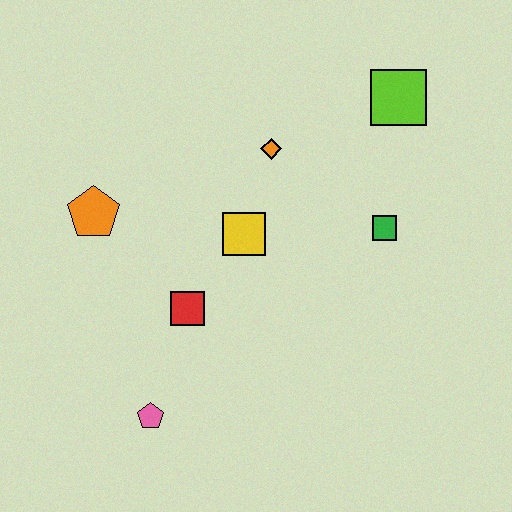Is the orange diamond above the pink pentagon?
Yes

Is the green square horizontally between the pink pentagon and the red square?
No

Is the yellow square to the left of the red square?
No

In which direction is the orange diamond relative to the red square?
The orange diamond is above the red square.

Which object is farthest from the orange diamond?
The pink pentagon is farthest from the orange diamond.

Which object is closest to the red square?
The yellow square is closest to the red square.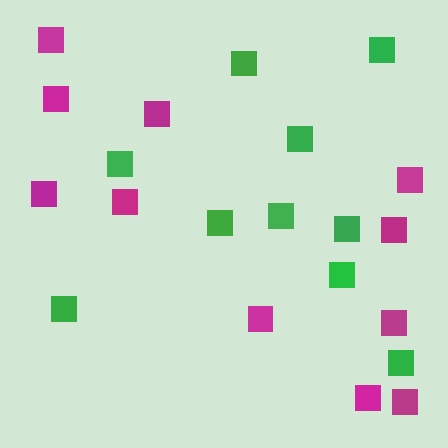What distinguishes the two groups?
There are 2 groups: one group of green squares (10) and one group of magenta squares (11).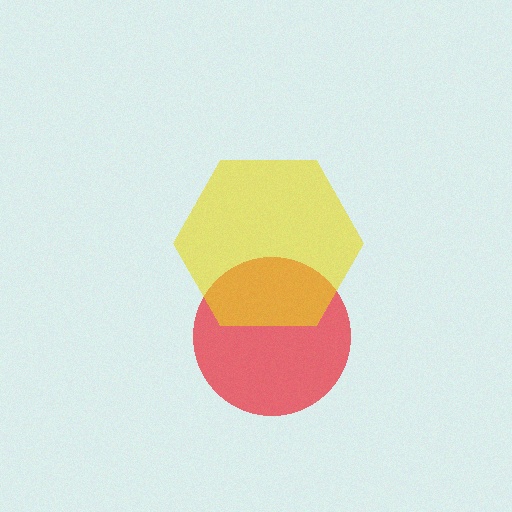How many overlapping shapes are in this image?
There are 2 overlapping shapes in the image.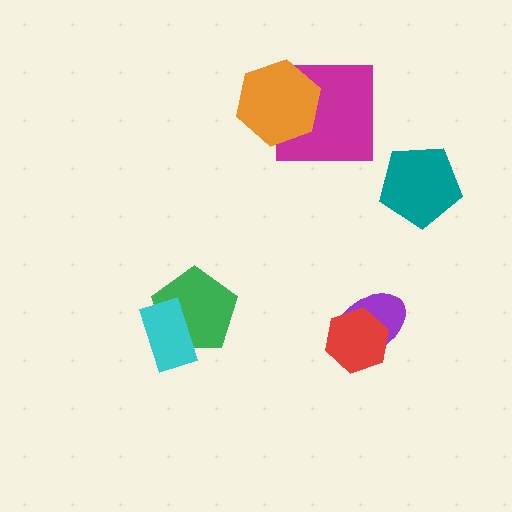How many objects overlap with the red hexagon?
1 object overlaps with the red hexagon.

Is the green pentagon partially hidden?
Yes, it is partially covered by another shape.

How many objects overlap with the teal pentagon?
0 objects overlap with the teal pentagon.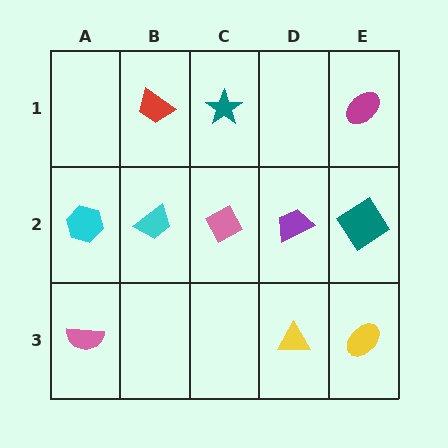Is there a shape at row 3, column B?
No, that cell is empty.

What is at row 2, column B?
A cyan trapezoid.